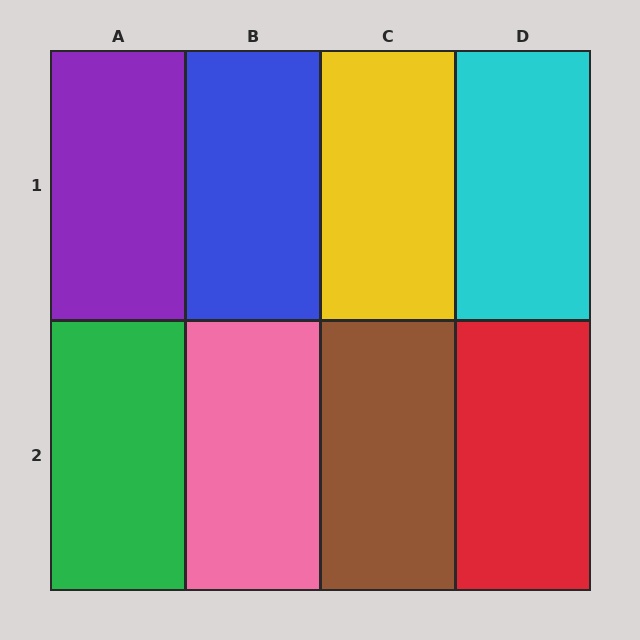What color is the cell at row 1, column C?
Yellow.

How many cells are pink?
1 cell is pink.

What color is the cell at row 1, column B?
Blue.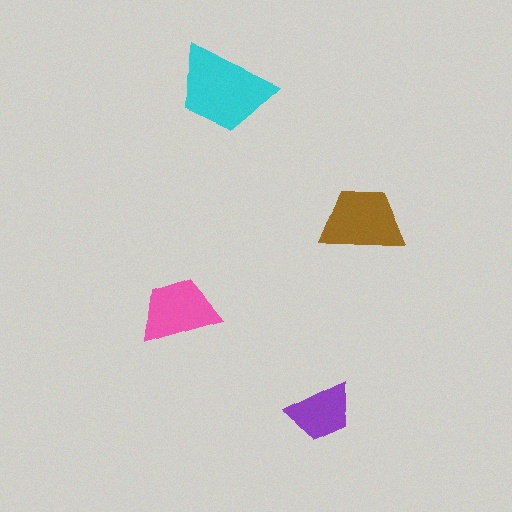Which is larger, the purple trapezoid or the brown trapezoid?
The brown one.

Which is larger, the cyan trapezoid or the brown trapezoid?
The cyan one.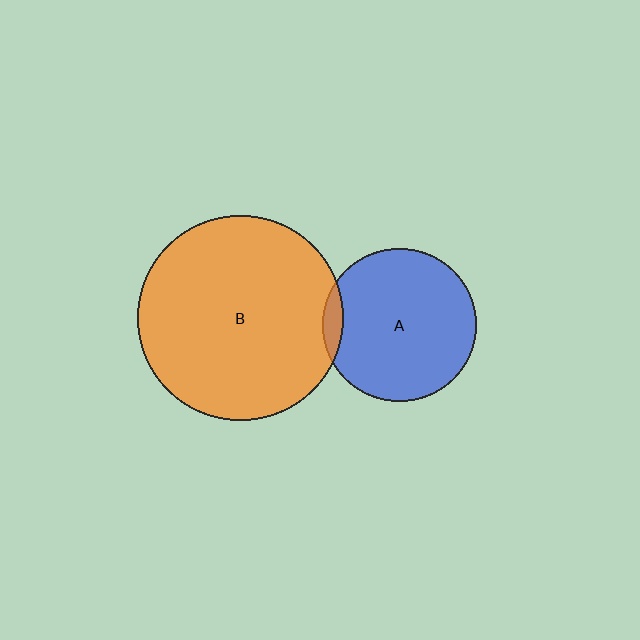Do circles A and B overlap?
Yes.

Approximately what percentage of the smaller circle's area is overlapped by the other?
Approximately 5%.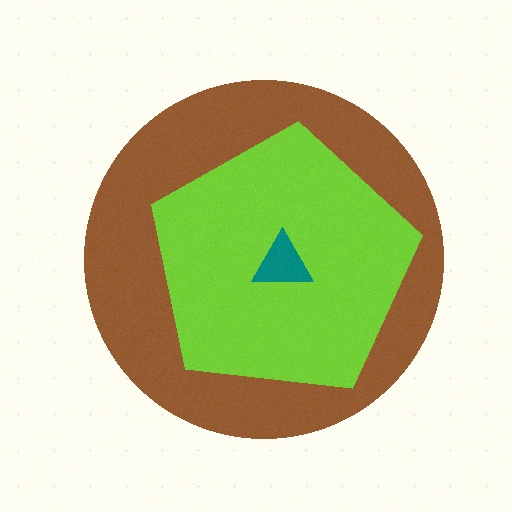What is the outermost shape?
The brown circle.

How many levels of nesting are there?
3.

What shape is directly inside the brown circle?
The lime pentagon.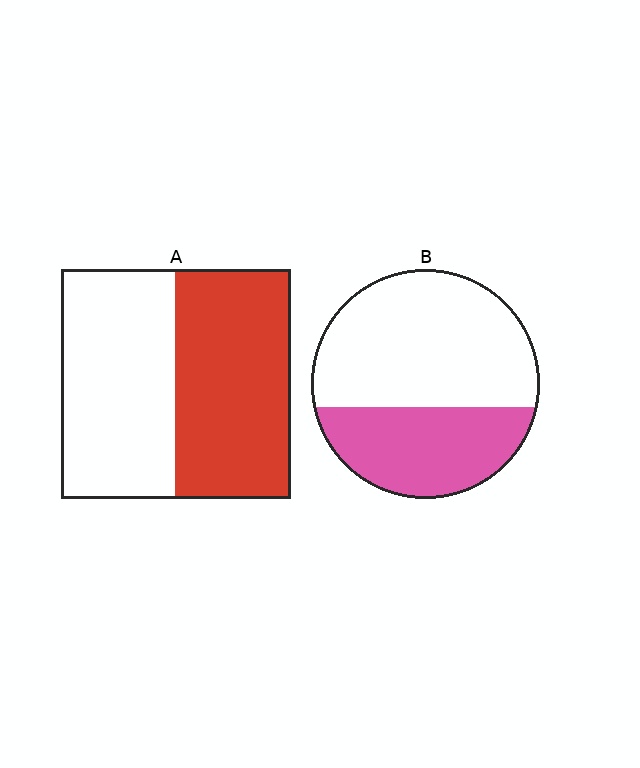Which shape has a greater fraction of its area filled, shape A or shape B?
Shape A.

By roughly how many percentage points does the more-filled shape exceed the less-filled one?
By roughly 15 percentage points (A over B).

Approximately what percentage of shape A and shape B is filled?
A is approximately 50% and B is approximately 35%.